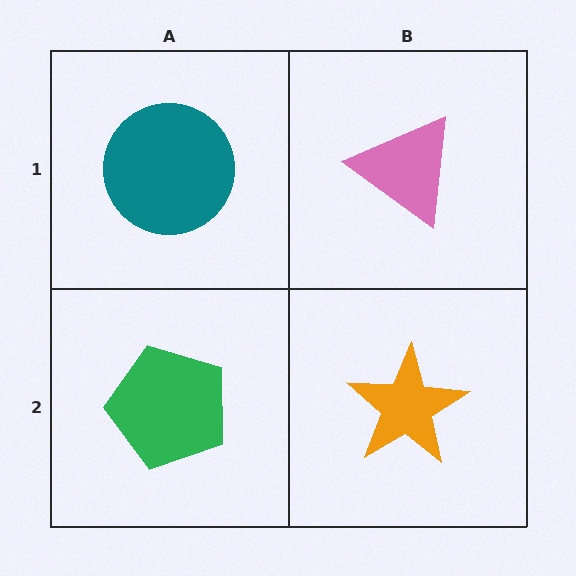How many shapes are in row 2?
2 shapes.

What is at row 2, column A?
A green pentagon.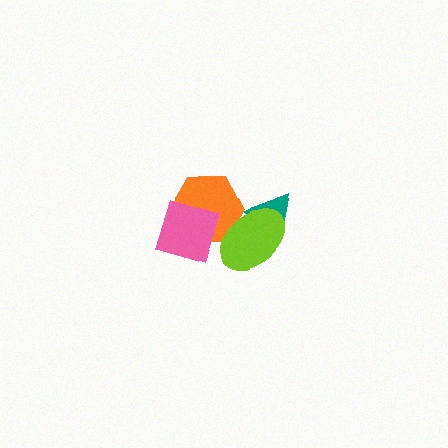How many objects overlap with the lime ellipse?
2 objects overlap with the lime ellipse.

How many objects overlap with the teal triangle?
1 object overlaps with the teal triangle.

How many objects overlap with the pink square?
1 object overlaps with the pink square.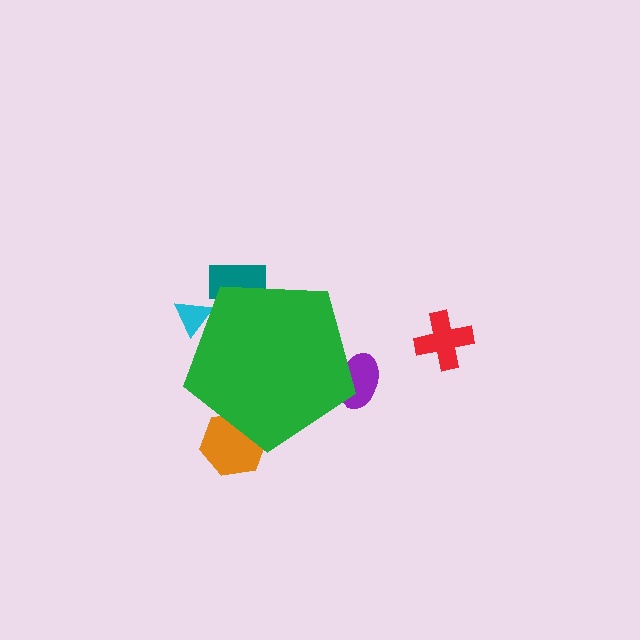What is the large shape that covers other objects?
A green pentagon.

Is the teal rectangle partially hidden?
Yes, the teal rectangle is partially hidden behind the green pentagon.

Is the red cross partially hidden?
No, the red cross is fully visible.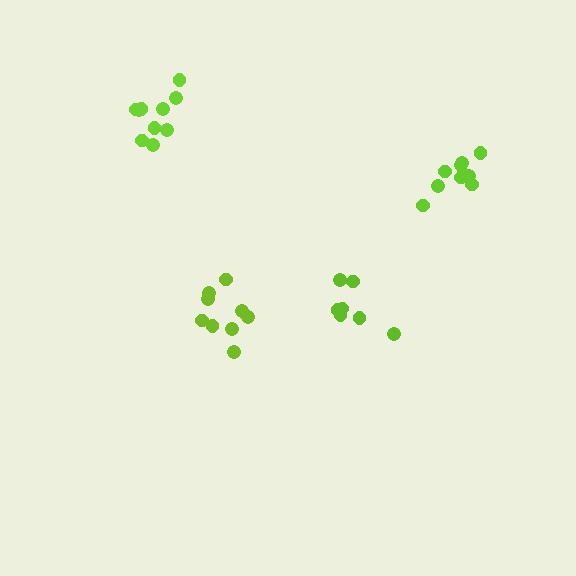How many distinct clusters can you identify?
There are 4 distinct clusters.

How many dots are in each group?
Group 1: 9 dots, Group 2: 10 dots, Group 3: 11 dots, Group 4: 8 dots (38 total).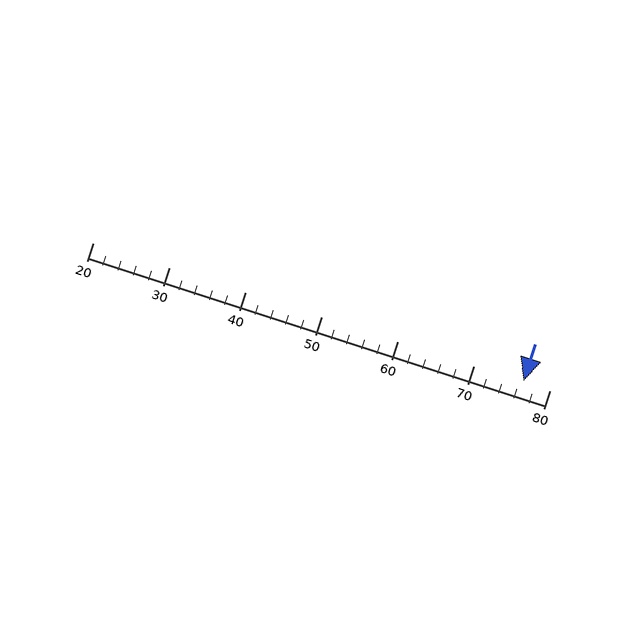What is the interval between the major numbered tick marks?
The major tick marks are spaced 10 units apart.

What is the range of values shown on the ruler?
The ruler shows values from 20 to 80.